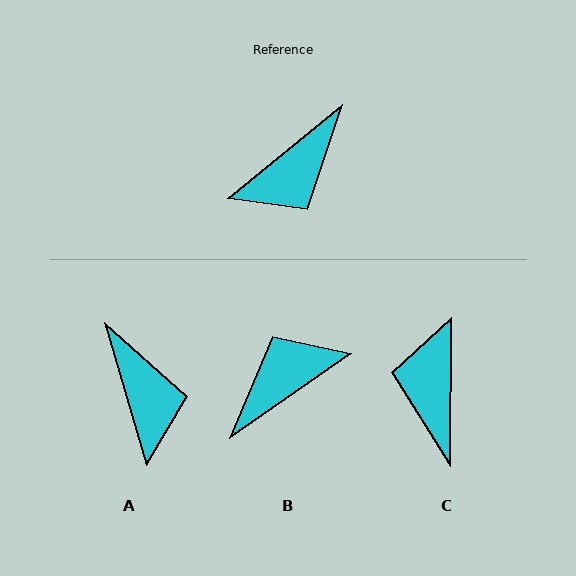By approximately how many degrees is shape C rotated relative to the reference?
Approximately 130 degrees clockwise.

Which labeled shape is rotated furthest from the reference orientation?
B, about 176 degrees away.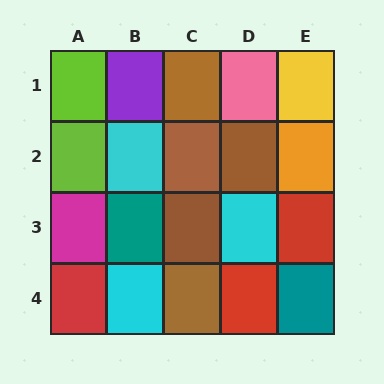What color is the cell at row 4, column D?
Red.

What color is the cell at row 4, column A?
Red.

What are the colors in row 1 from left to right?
Lime, purple, brown, pink, yellow.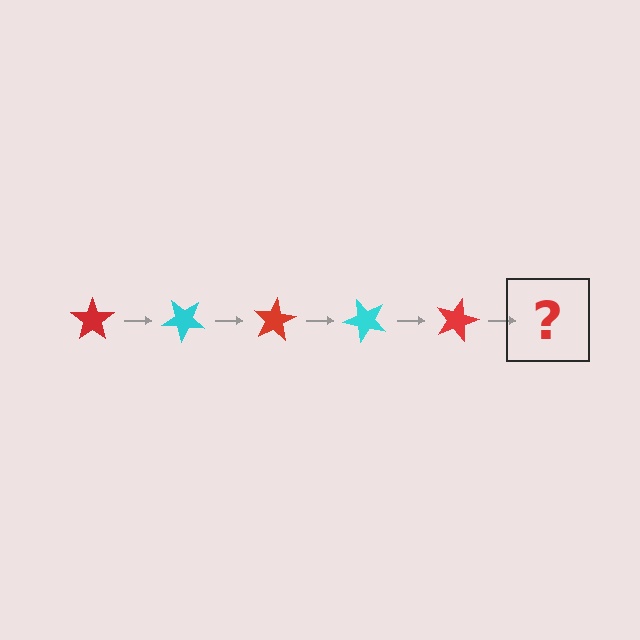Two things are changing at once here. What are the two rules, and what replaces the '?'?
The two rules are that it rotates 40 degrees each step and the color cycles through red and cyan. The '?' should be a cyan star, rotated 200 degrees from the start.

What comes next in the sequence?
The next element should be a cyan star, rotated 200 degrees from the start.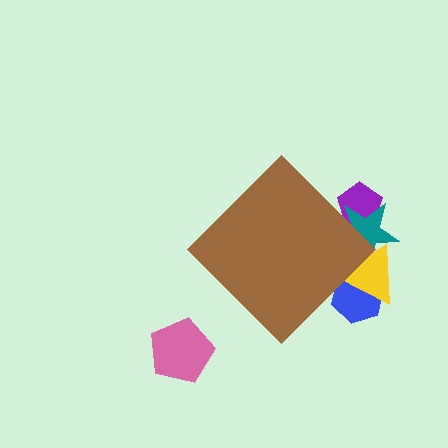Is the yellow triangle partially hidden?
Yes, the yellow triangle is partially hidden behind the brown diamond.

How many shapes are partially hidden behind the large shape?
4 shapes are partially hidden.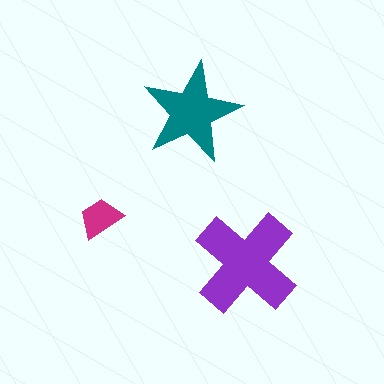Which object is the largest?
The purple cross.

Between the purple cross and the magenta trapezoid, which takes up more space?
The purple cross.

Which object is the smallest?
The magenta trapezoid.